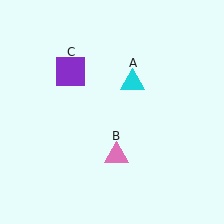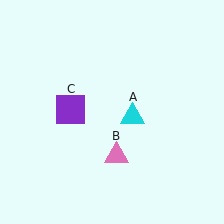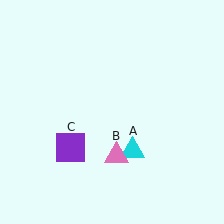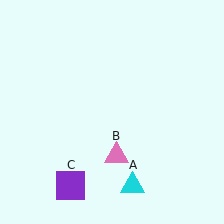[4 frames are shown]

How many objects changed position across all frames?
2 objects changed position: cyan triangle (object A), purple square (object C).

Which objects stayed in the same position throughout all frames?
Pink triangle (object B) remained stationary.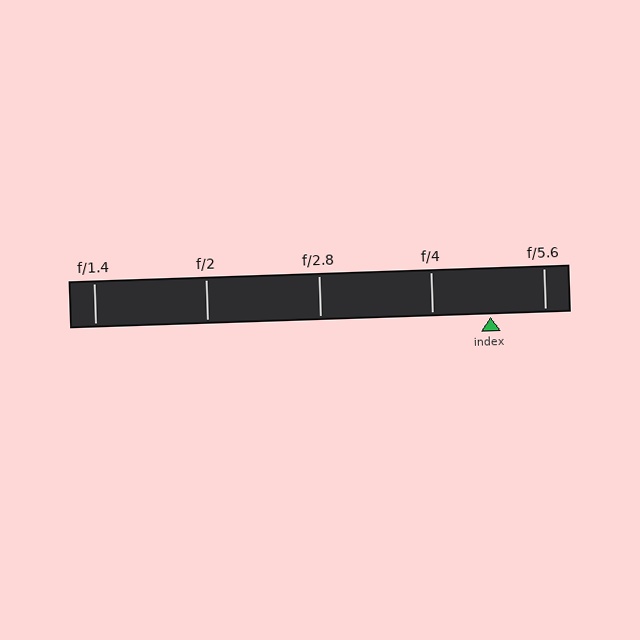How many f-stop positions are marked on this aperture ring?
There are 5 f-stop positions marked.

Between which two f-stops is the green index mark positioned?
The index mark is between f/4 and f/5.6.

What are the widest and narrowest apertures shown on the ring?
The widest aperture shown is f/1.4 and the narrowest is f/5.6.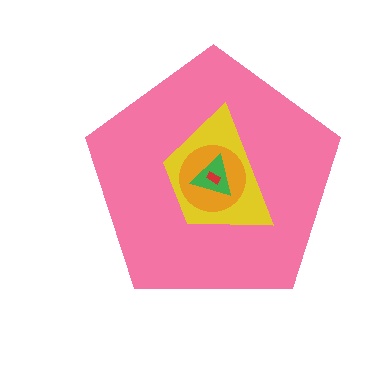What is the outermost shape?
The pink pentagon.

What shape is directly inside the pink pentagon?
The yellow trapezoid.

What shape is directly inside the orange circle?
The green triangle.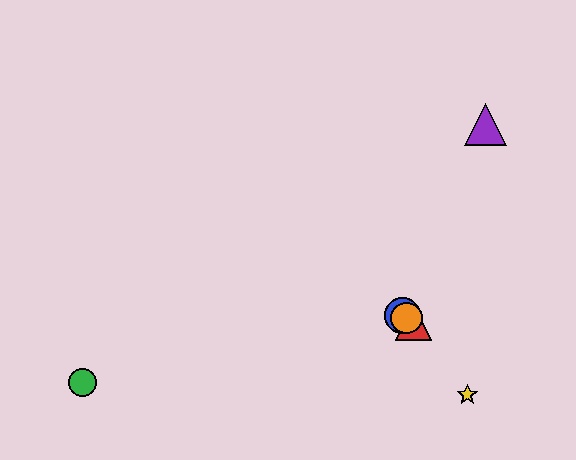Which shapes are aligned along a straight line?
The red triangle, the blue circle, the orange circle are aligned along a straight line.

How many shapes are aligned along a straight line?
3 shapes (the red triangle, the blue circle, the orange circle) are aligned along a straight line.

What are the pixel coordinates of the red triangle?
The red triangle is at (413, 322).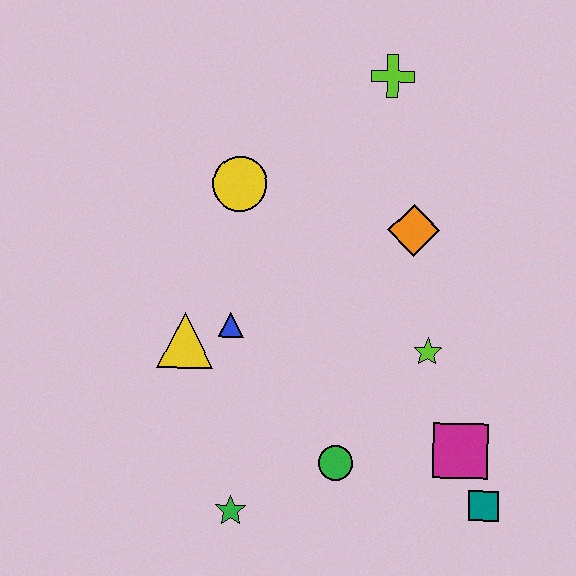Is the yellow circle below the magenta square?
No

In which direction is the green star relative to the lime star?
The green star is to the left of the lime star.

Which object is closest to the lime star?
The magenta square is closest to the lime star.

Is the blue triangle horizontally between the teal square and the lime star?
No